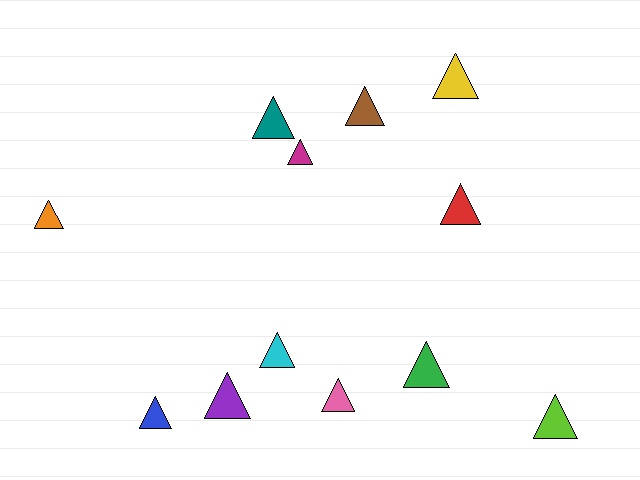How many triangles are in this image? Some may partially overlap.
There are 12 triangles.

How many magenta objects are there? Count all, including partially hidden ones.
There is 1 magenta object.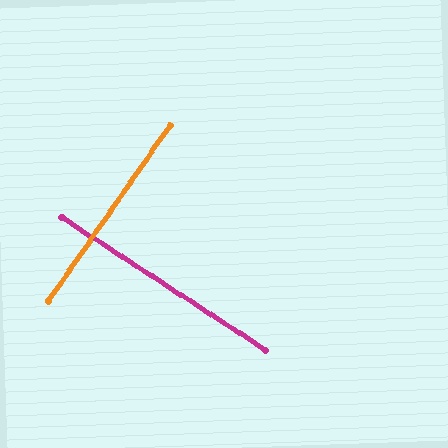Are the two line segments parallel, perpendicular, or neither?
Perpendicular — they meet at approximately 88°.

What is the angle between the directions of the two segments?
Approximately 88 degrees.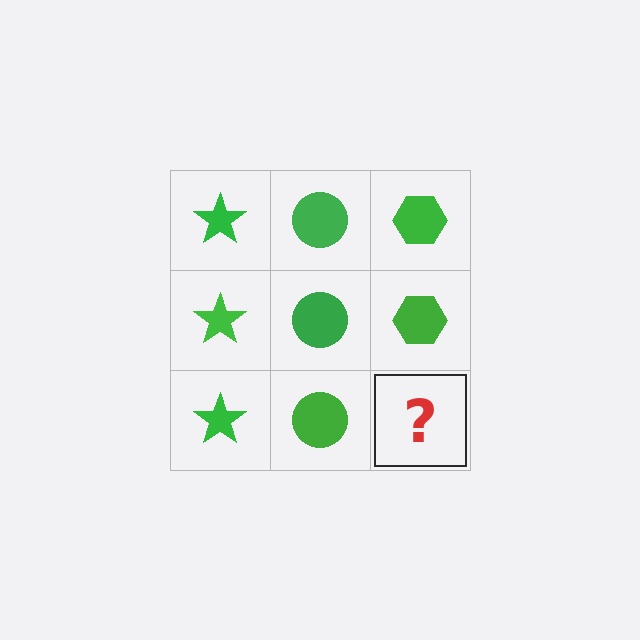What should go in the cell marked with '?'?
The missing cell should contain a green hexagon.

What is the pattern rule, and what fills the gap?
The rule is that each column has a consistent shape. The gap should be filled with a green hexagon.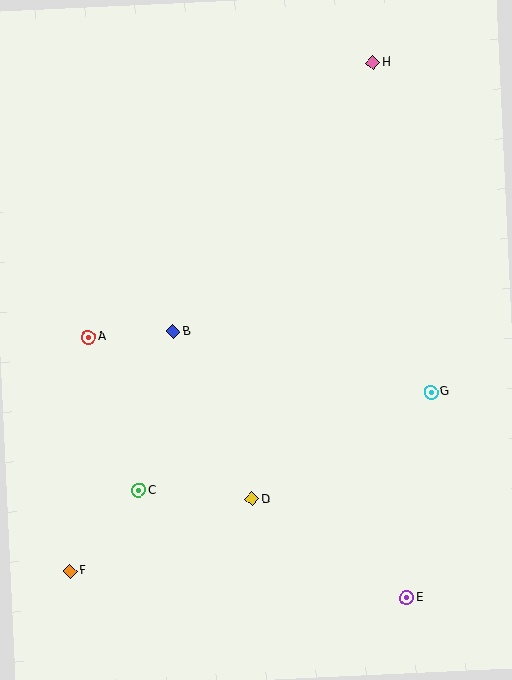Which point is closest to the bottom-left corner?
Point F is closest to the bottom-left corner.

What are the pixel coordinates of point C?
Point C is at (139, 491).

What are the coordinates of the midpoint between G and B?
The midpoint between G and B is at (302, 362).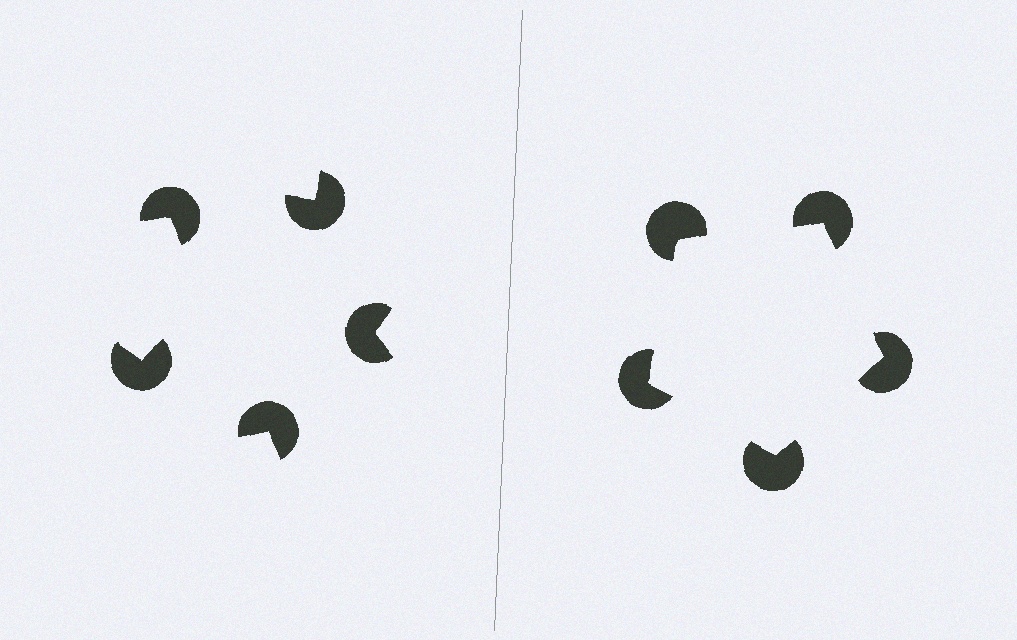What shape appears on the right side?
An illusory pentagon.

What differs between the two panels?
The pac-man discs are positioned identically on both sides; only the wedge orientations differ. On the right they align to a pentagon; on the left they are misaligned.